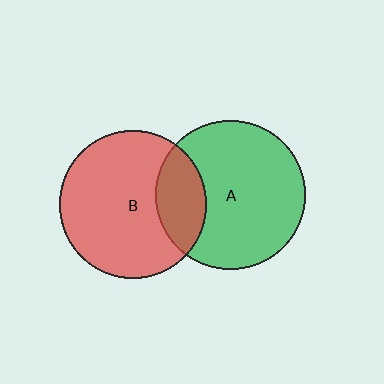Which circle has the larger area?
Circle A (green).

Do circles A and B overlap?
Yes.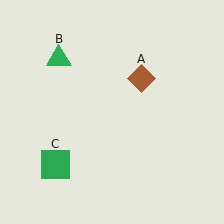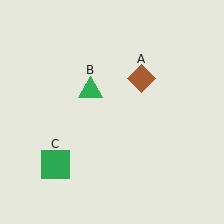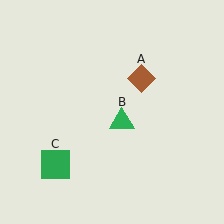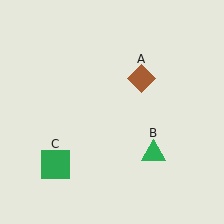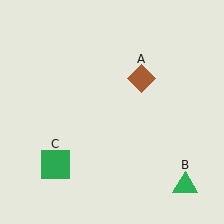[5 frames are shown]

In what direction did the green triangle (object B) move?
The green triangle (object B) moved down and to the right.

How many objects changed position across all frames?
1 object changed position: green triangle (object B).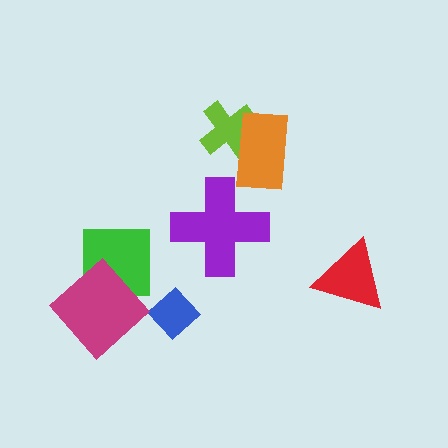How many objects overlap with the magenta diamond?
1 object overlaps with the magenta diamond.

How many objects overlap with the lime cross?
1 object overlaps with the lime cross.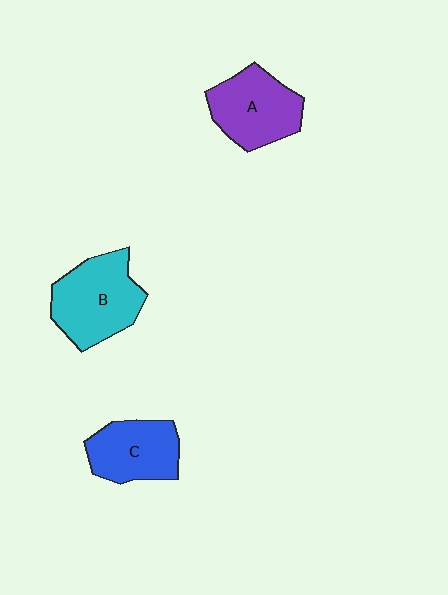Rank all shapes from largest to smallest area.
From largest to smallest: B (cyan), A (purple), C (blue).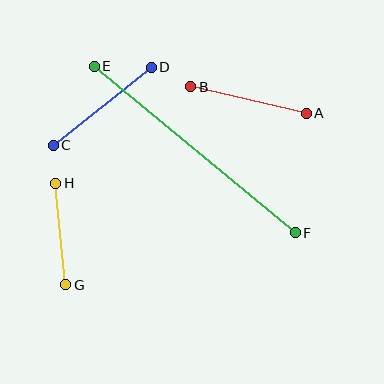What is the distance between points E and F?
The distance is approximately 261 pixels.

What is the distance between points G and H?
The distance is approximately 102 pixels.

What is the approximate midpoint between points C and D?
The midpoint is at approximately (102, 106) pixels.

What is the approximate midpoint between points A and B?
The midpoint is at approximately (249, 100) pixels.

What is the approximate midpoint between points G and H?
The midpoint is at approximately (61, 234) pixels.